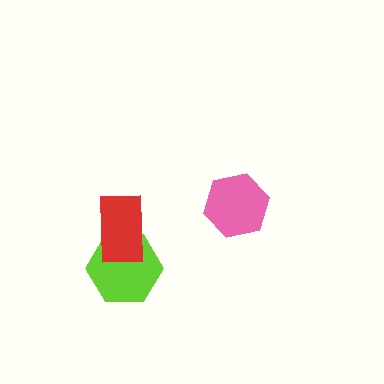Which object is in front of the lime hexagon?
The red rectangle is in front of the lime hexagon.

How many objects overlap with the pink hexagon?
0 objects overlap with the pink hexagon.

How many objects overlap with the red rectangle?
1 object overlaps with the red rectangle.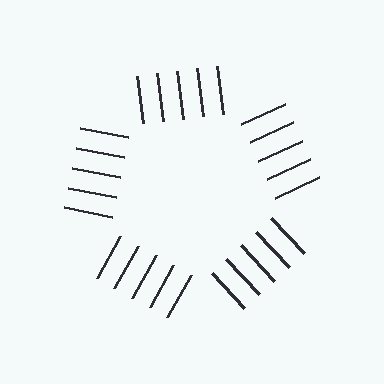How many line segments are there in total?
25 — 5 along each of the 5 edges.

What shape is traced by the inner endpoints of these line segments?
An illusory pentagon — the line segments terminate on its edges but no continuous stroke is drawn.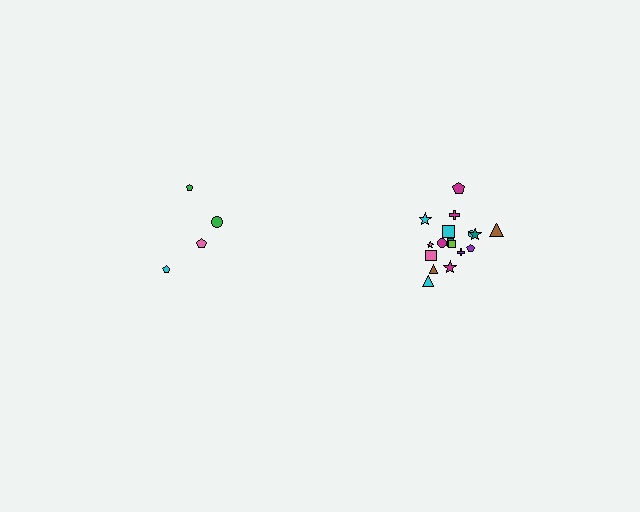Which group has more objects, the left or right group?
The right group.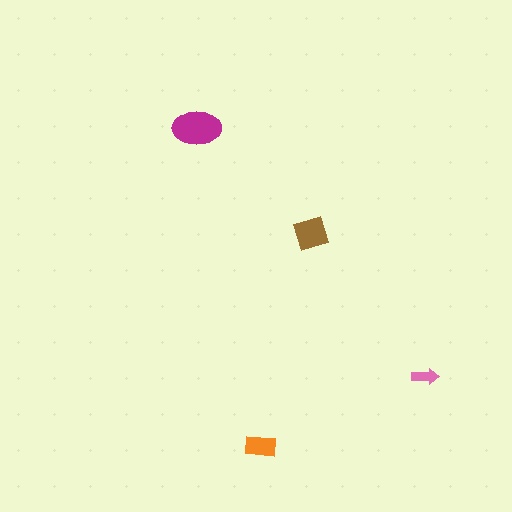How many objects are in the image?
There are 4 objects in the image.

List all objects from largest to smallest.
The magenta ellipse, the brown diamond, the orange rectangle, the pink arrow.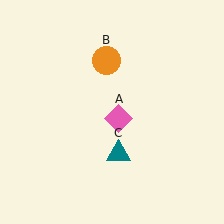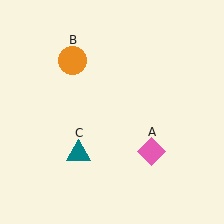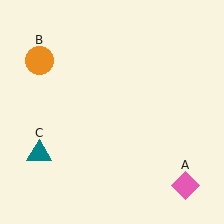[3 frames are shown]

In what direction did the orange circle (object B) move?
The orange circle (object B) moved left.